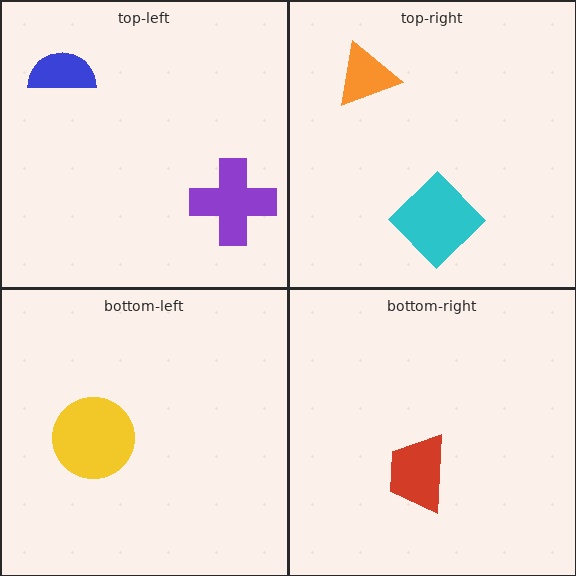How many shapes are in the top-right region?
2.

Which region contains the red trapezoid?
The bottom-right region.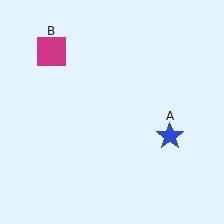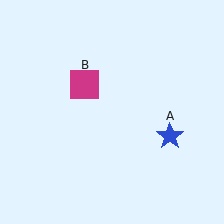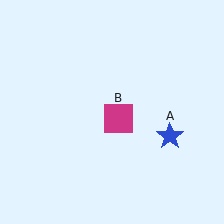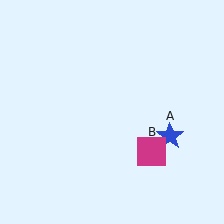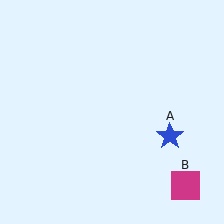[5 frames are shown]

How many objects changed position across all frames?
1 object changed position: magenta square (object B).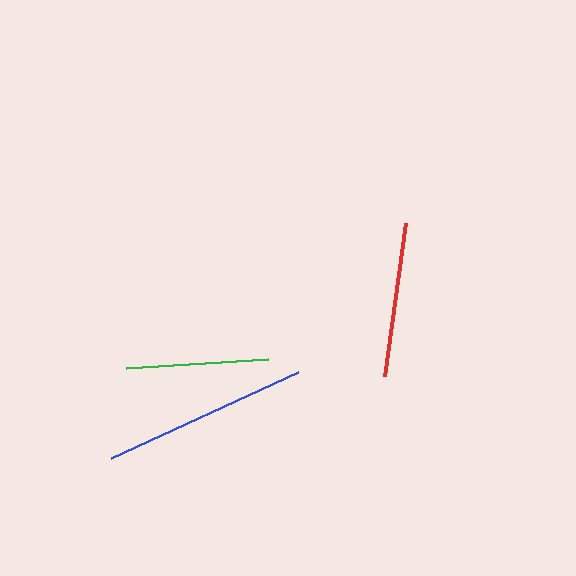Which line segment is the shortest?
The green line is the shortest at approximately 142 pixels.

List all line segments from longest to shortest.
From longest to shortest: blue, red, green.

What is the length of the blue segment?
The blue segment is approximately 206 pixels long.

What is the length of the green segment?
The green segment is approximately 142 pixels long.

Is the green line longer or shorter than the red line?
The red line is longer than the green line.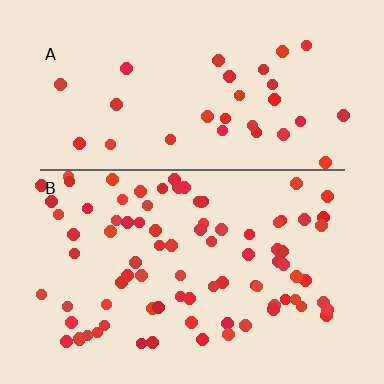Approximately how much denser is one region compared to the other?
Approximately 2.6× — region B over region A.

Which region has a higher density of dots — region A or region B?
B (the bottom).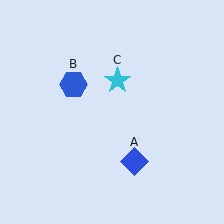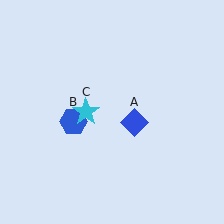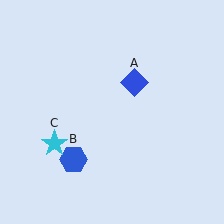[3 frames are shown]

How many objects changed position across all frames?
3 objects changed position: blue diamond (object A), blue hexagon (object B), cyan star (object C).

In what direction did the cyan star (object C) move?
The cyan star (object C) moved down and to the left.